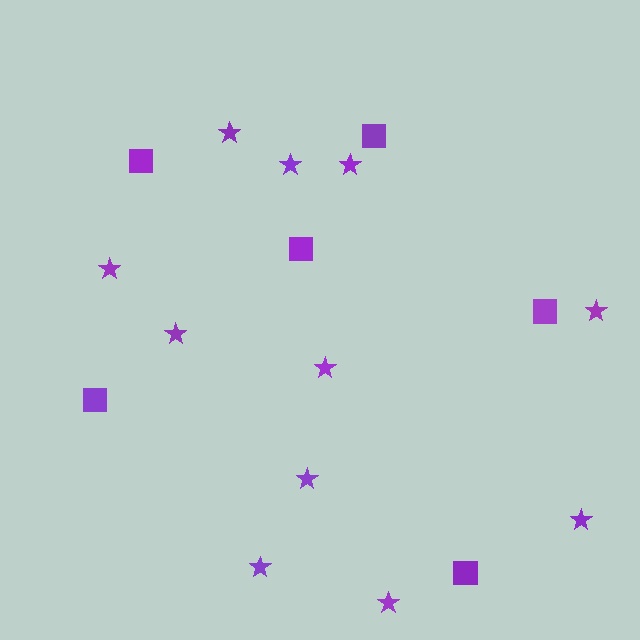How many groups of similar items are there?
There are 2 groups: one group of stars (11) and one group of squares (6).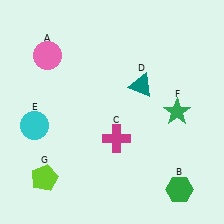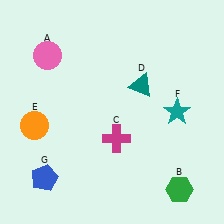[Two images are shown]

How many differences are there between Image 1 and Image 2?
There are 3 differences between the two images.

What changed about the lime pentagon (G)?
In Image 1, G is lime. In Image 2, it changed to blue.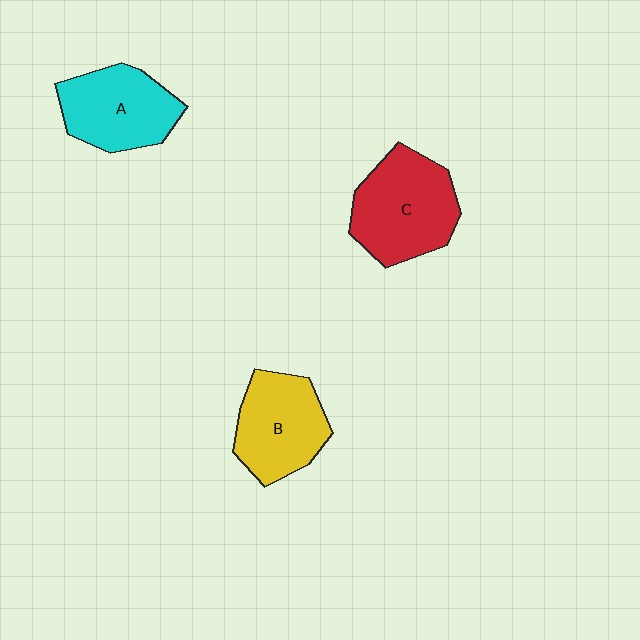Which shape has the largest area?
Shape C (red).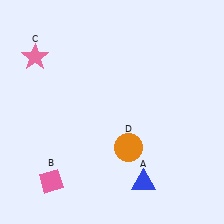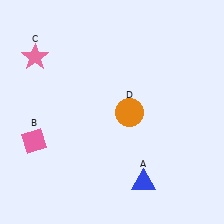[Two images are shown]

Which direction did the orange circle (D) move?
The orange circle (D) moved up.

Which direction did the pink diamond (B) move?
The pink diamond (B) moved up.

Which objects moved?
The objects that moved are: the pink diamond (B), the orange circle (D).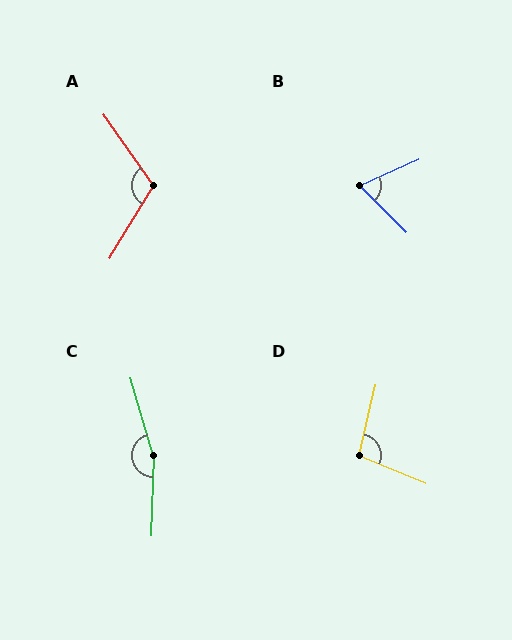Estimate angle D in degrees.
Approximately 100 degrees.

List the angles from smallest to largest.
B (69°), D (100°), A (114°), C (162°).